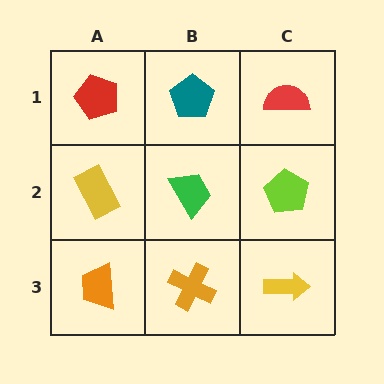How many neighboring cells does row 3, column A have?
2.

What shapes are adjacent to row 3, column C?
A lime pentagon (row 2, column C), an orange cross (row 3, column B).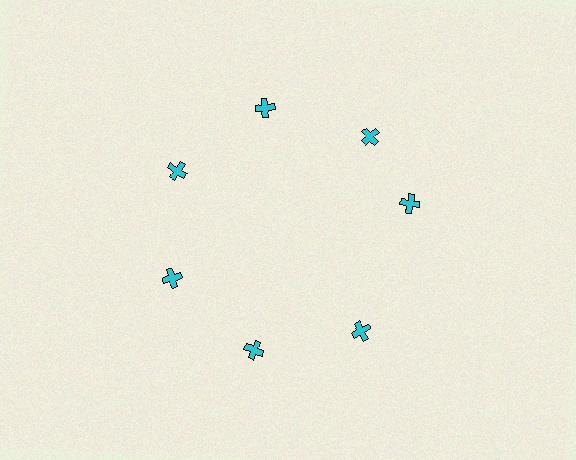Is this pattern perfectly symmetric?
No. The 7 cyan crosses are arranged in a ring, but one element near the 3 o'clock position is rotated out of alignment along the ring, breaking the 7-fold rotational symmetry.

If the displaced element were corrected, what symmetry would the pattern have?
It would have 7-fold rotational symmetry — the pattern would map onto itself every 51 degrees.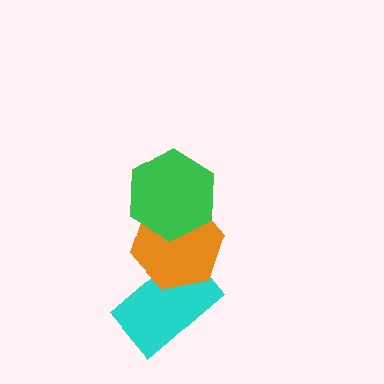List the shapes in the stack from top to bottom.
From top to bottom: the green hexagon, the orange hexagon, the cyan rectangle.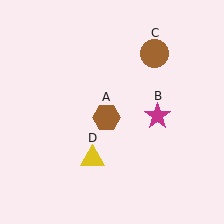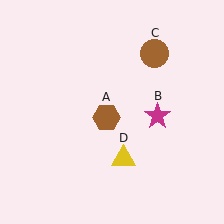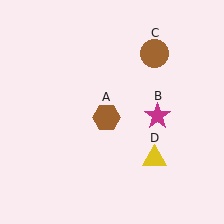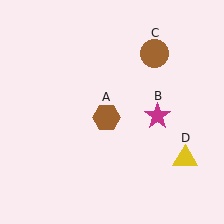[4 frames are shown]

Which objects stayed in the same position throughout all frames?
Brown hexagon (object A) and magenta star (object B) and brown circle (object C) remained stationary.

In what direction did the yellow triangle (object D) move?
The yellow triangle (object D) moved right.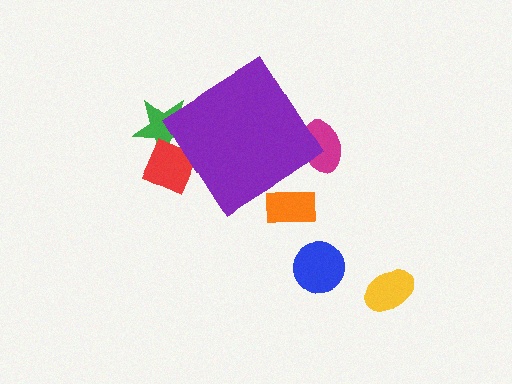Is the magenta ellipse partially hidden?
Yes, the magenta ellipse is partially hidden behind the purple diamond.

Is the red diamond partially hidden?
Yes, the red diamond is partially hidden behind the purple diamond.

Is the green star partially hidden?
Yes, the green star is partially hidden behind the purple diamond.